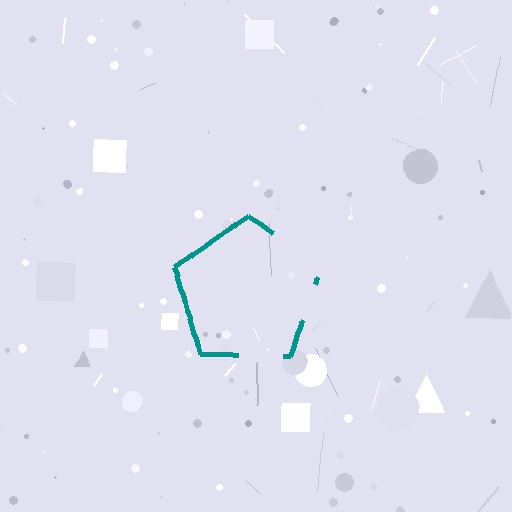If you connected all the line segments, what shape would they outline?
They would outline a pentagon.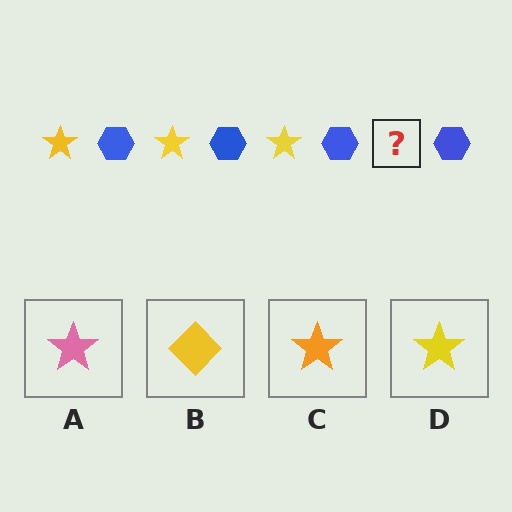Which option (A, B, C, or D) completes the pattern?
D.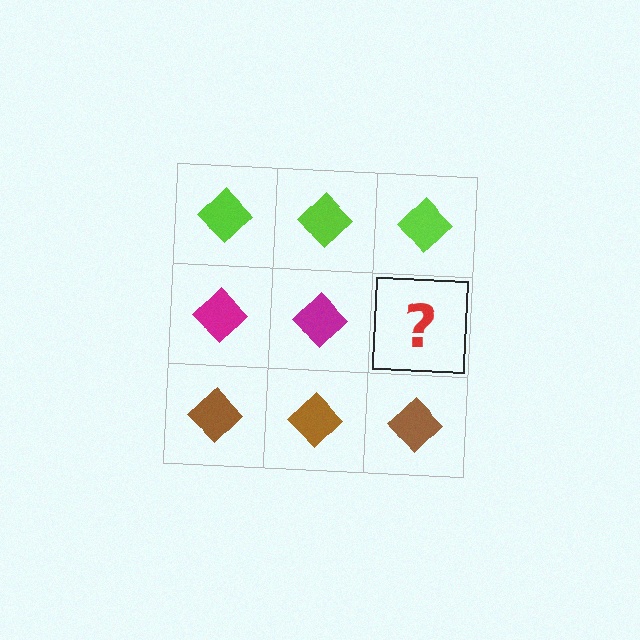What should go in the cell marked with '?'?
The missing cell should contain a magenta diamond.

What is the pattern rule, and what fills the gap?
The rule is that each row has a consistent color. The gap should be filled with a magenta diamond.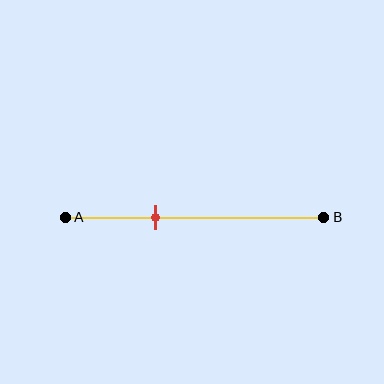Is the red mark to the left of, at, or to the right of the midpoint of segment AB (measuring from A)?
The red mark is to the left of the midpoint of segment AB.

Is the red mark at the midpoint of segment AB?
No, the mark is at about 35% from A, not at the 50% midpoint.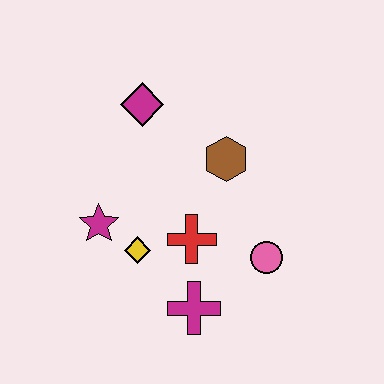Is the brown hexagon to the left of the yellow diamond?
No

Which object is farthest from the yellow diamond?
The magenta diamond is farthest from the yellow diamond.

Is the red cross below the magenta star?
Yes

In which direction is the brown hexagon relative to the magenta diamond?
The brown hexagon is to the right of the magenta diamond.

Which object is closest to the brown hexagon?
The red cross is closest to the brown hexagon.